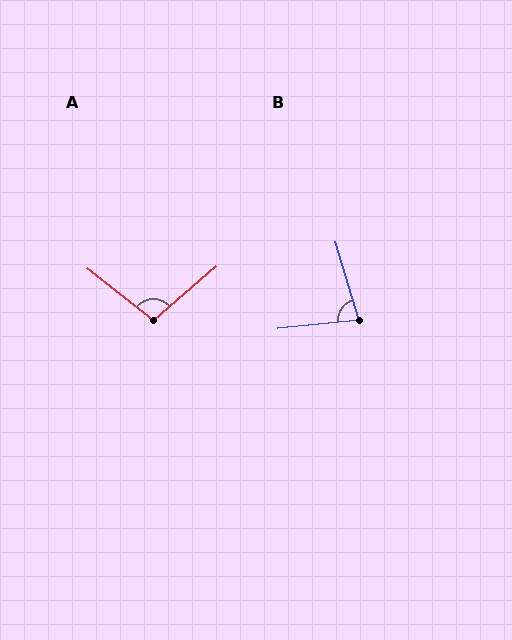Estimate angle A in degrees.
Approximately 101 degrees.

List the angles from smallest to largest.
B (79°), A (101°).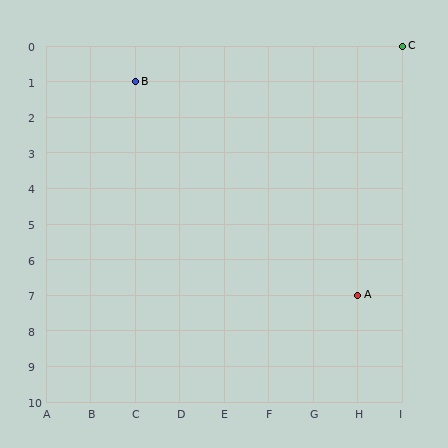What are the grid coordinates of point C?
Point C is at grid coordinates (I, 0).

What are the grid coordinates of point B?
Point B is at grid coordinates (C, 1).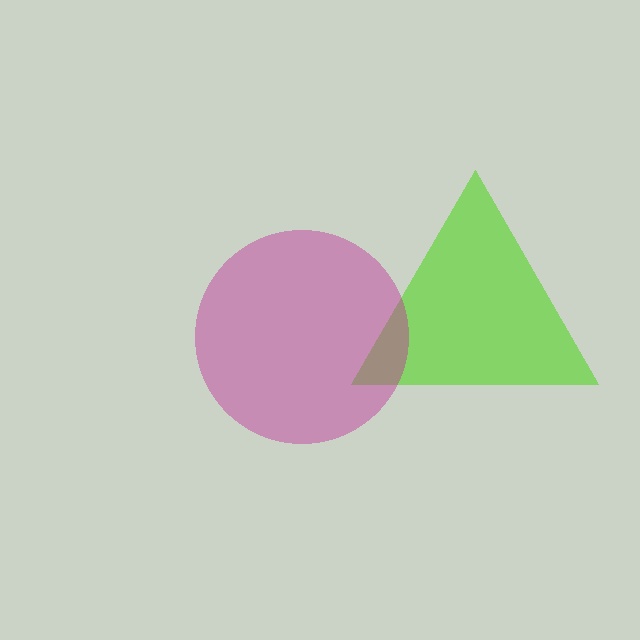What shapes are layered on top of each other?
The layered shapes are: a lime triangle, a magenta circle.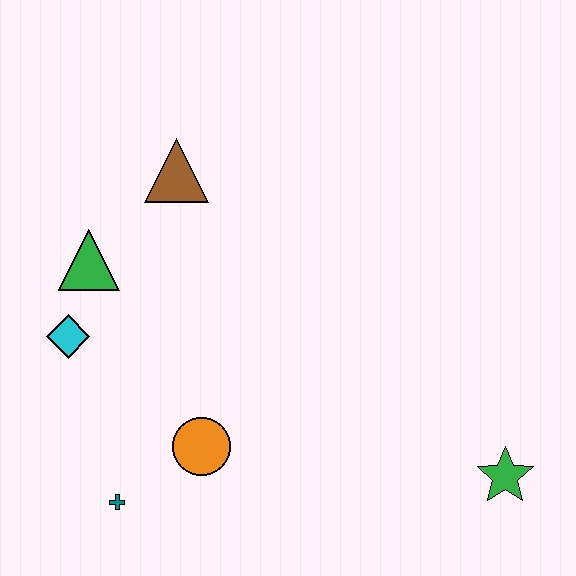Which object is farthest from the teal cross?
The green star is farthest from the teal cross.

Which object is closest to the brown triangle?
The green triangle is closest to the brown triangle.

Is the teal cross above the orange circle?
No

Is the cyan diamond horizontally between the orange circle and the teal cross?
No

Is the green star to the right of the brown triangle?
Yes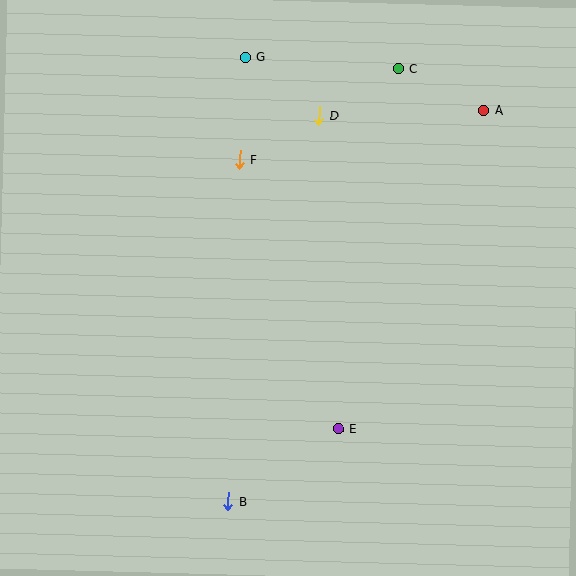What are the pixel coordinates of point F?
Point F is at (240, 160).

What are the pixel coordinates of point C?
Point C is at (398, 68).